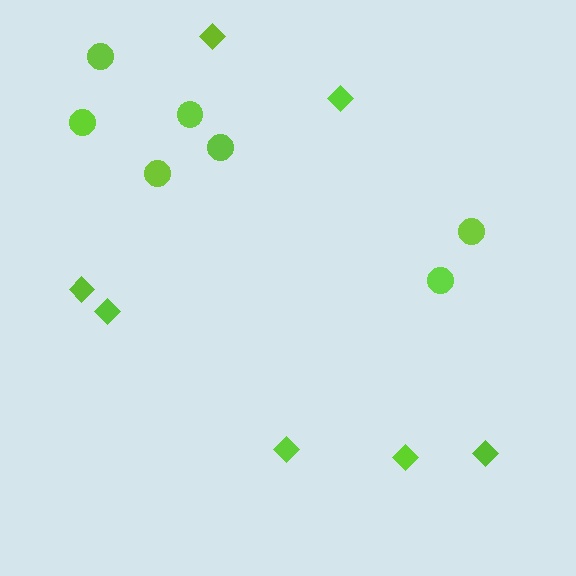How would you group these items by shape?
There are 2 groups: one group of diamonds (7) and one group of circles (7).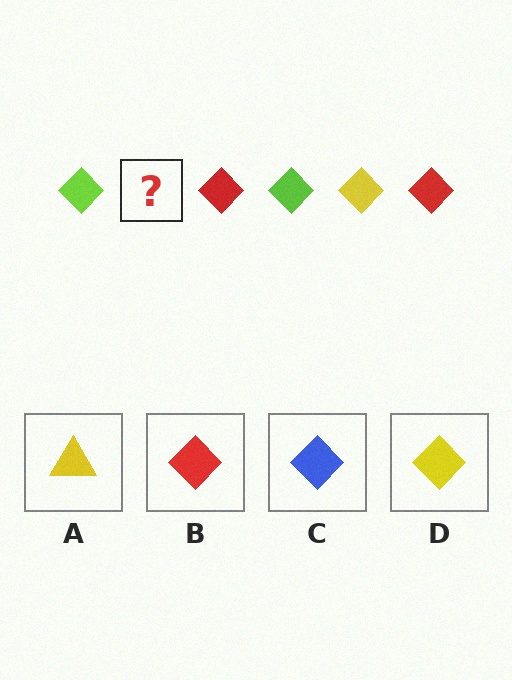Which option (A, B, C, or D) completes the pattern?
D.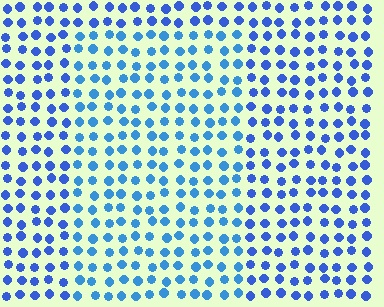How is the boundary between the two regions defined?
The boundary is defined purely by a slight shift in hue (about 20 degrees). Spacing, size, and orientation are identical on both sides.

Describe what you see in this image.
The image is filled with small blue elements in a uniform arrangement. A rectangle-shaped region is visible where the elements are tinted to a slightly different hue, forming a subtle color boundary.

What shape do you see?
I see a rectangle.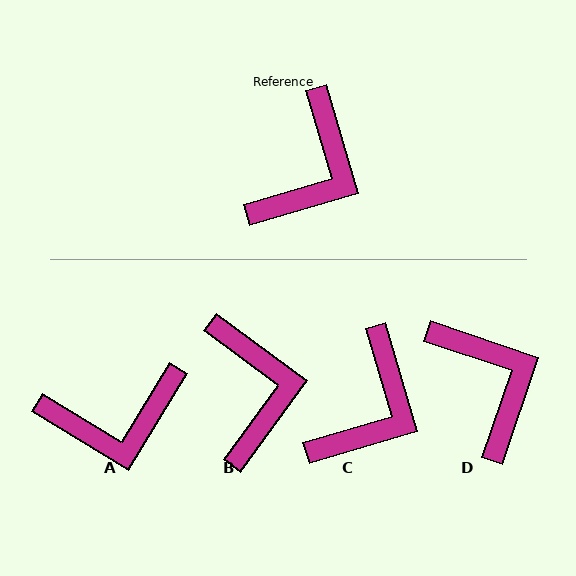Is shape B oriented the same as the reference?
No, it is off by about 37 degrees.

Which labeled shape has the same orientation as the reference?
C.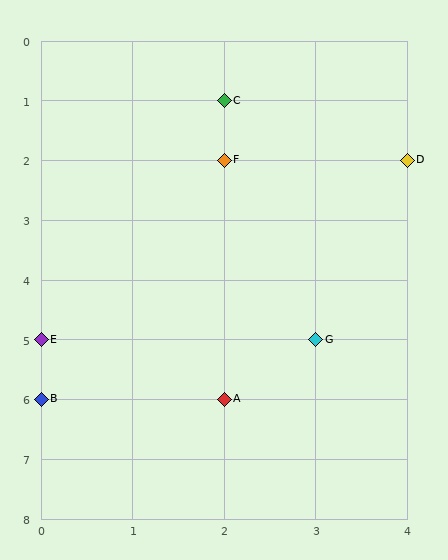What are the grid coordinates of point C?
Point C is at grid coordinates (2, 1).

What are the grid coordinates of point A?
Point A is at grid coordinates (2, 6).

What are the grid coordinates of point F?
Point F is at grid coordinates (2, 2).